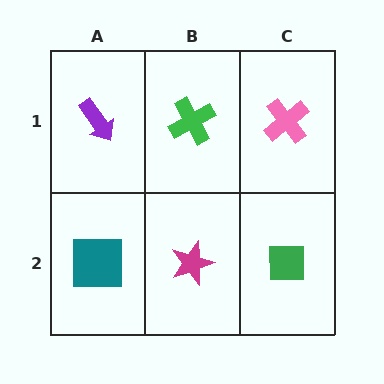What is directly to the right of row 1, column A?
A green cross.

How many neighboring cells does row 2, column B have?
3.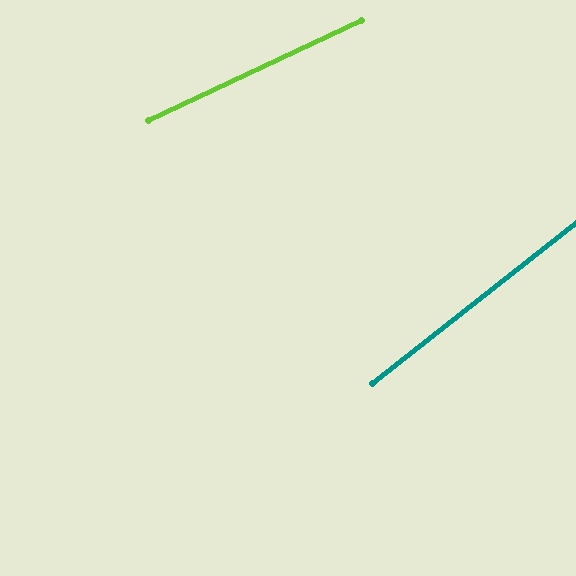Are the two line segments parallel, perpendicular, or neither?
Neither parallel nor perpendicular — they differ by about 13°.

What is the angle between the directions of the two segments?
Approximately 13 degrees.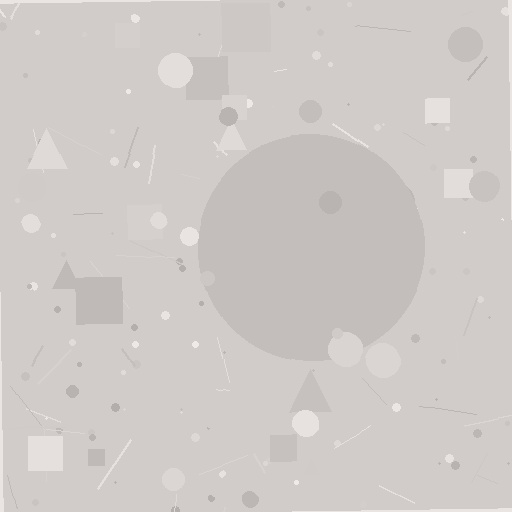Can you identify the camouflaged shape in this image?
The camouflaged shape is a circle.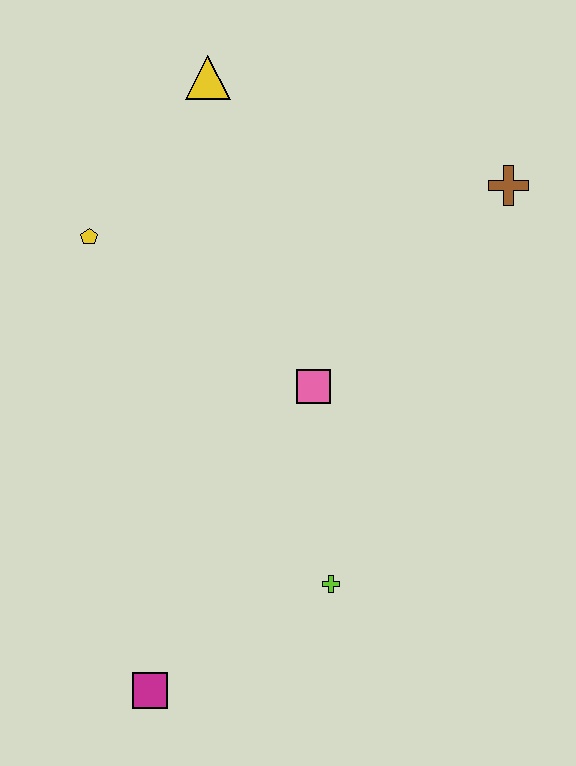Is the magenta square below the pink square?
Yes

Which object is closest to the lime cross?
The pink square is closest to the lime cross.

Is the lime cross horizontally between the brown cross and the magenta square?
Yes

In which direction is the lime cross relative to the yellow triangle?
The lime cross is below the yellow triangle.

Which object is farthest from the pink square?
The magenta square is farthest from the pink square.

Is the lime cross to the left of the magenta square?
No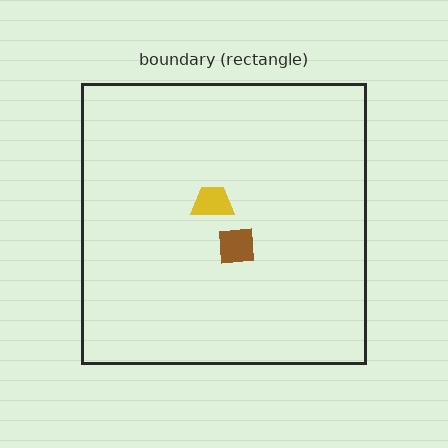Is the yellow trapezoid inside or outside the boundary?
Inside.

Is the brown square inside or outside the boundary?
Inside.